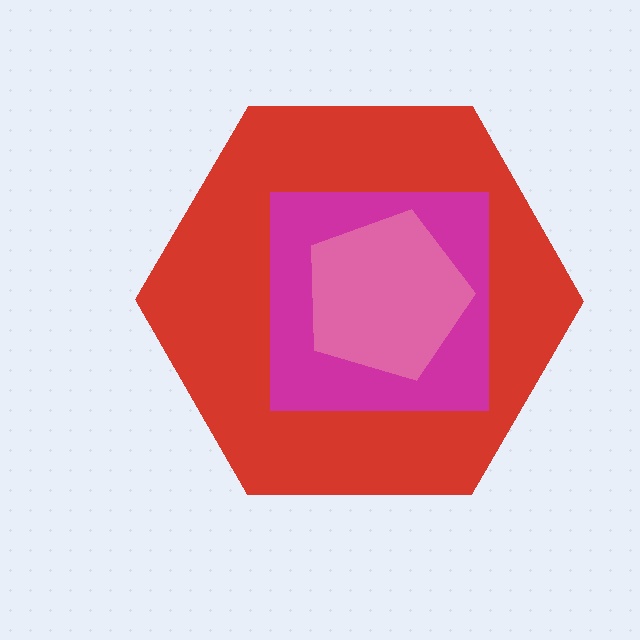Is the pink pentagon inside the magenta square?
Yes.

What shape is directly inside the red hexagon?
The magenta square.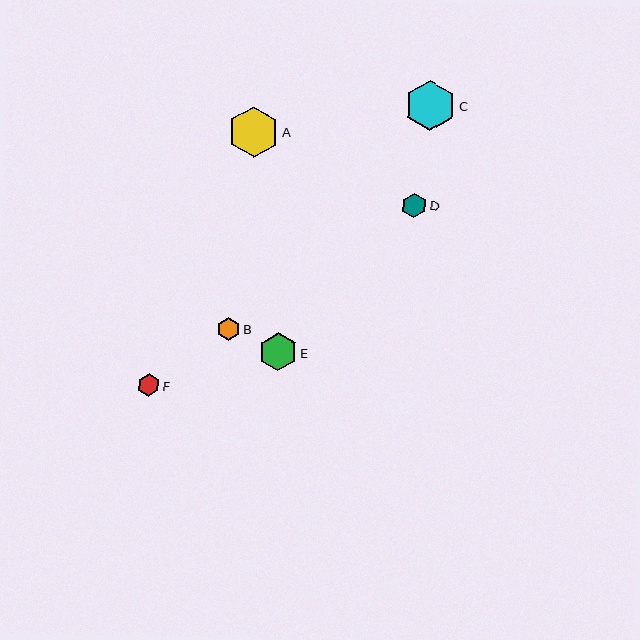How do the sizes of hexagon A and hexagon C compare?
Hexagon A and hexagon C are approximately the same size.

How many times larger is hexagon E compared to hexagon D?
Hexagon E is approximately 1.5 times the size of hexagon D.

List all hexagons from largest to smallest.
From largest to smallest: A, C, E, D, B, F.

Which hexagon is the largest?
Hexagon A is the largest with a size of approximately 51 pixels.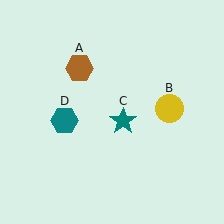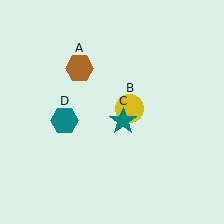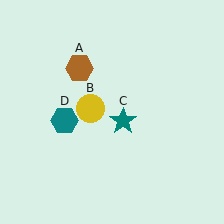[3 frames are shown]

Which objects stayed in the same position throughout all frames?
Brown hexagon (object A) and teal star (object C) and teal hexagon (object D) remained stationary.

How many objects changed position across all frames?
1 object changed position: yellow circle (object B).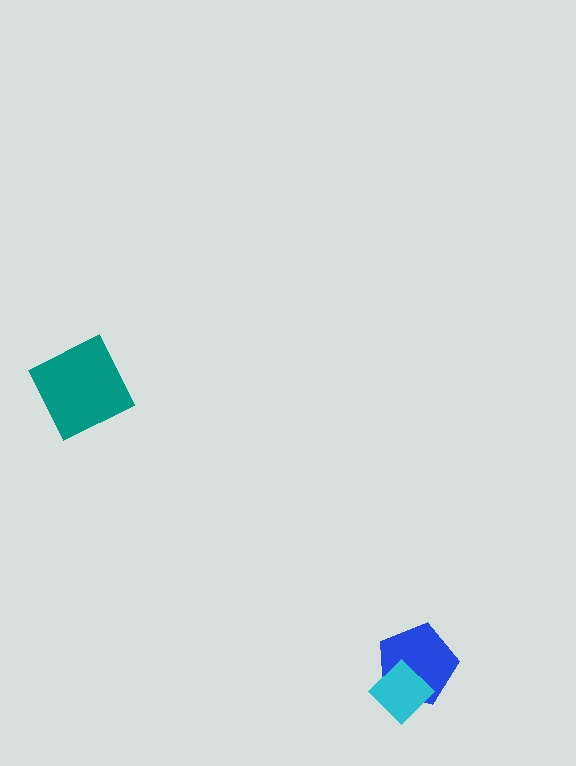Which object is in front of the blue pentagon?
The cyan diamond is in front of the blue pentagon.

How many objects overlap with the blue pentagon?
1 object overlaps with the blue pentagon.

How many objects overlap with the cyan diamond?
1 object overlaps with the cyan diamond.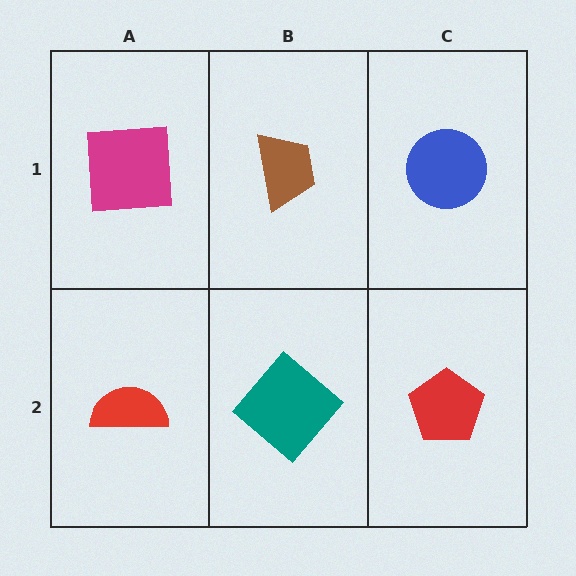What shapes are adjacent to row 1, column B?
A teal diamond (row 2, column B), a magenta square (row 1, column A), a blue circle (row 1, column C).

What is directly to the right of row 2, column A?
A teal diamond.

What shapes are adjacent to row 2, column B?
A brown trapezoid (row 1, column B), a red semicircle (row 2, column A), a red pentagon (row 2, column C).